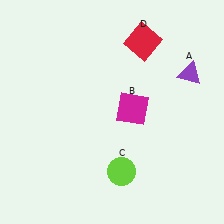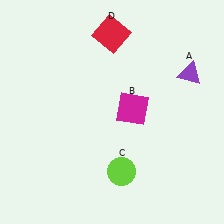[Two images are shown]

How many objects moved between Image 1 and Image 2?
1 object moved between the two images.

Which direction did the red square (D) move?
The red square (D) moved left.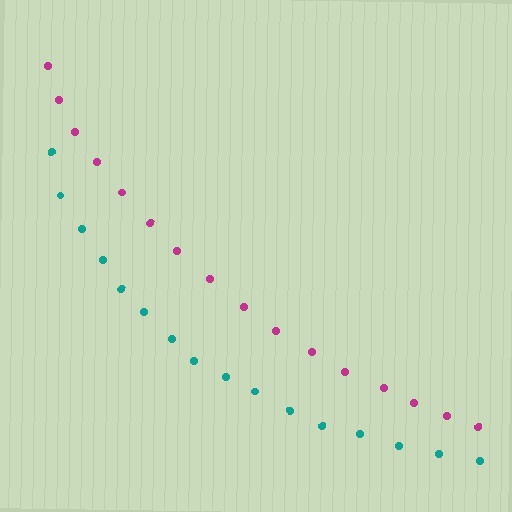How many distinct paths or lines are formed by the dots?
There are 2 distinct paths.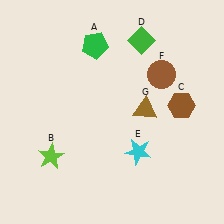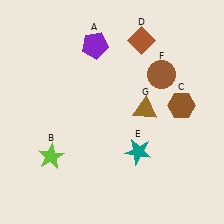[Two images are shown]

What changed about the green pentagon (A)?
In Image 1, A is green. In Image 2, it changed to purple.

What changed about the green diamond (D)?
In Image 1, D is green. In Image 2, it changed to brown.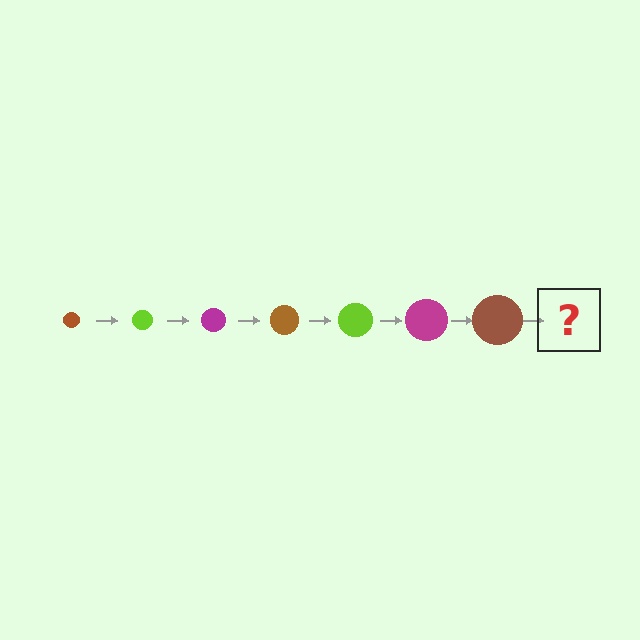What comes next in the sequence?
The next element should be a lime circle, larger than the previous one.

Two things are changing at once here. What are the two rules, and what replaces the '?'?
The two rules are that the circle grows larger each step and the color cycles through brown, lime, and magenta. The '?' should be a lime circle, larger than the previous one.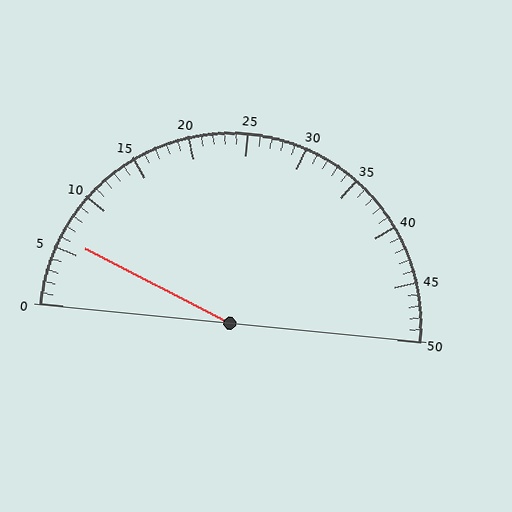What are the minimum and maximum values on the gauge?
The gauge ranges from 0 to 50.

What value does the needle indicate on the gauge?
The needle indicates approximately 6.